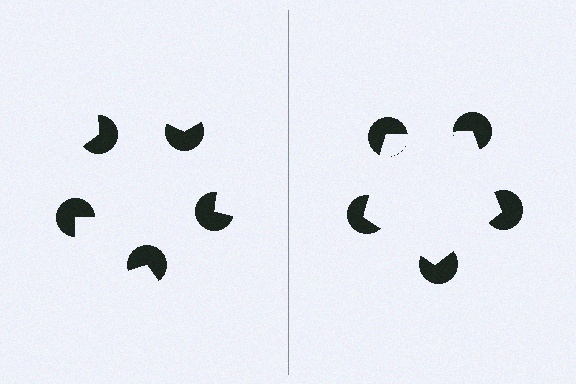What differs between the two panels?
The pac-man discs are positioned identically on both sides; only the wedge orientations differ. On the right they align to a pentagon; on the left they are misaligned.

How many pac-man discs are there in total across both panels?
10 — 5 on each side.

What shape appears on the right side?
An illusory pentagon.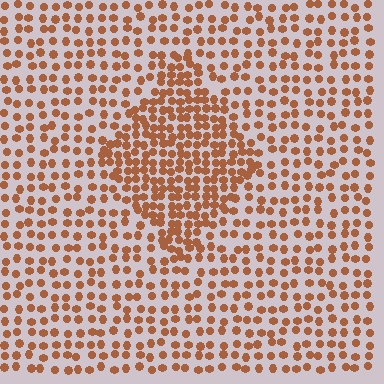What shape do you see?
I see a diamond.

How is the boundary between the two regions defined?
The boundary is defined by a change in element density (approximately 1.9x ratio). All elements are the same color, size, and shape.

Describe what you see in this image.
The image contains small brown elements arranged at two different densities. A diamond-shaped region is visible where the elements are more densely packed than the surrounding area.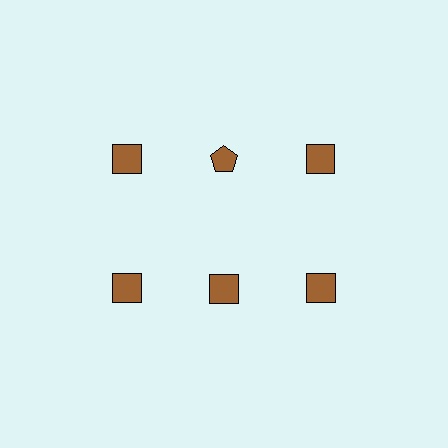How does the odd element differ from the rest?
It has a different shape: pentagon instead of square.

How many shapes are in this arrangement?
There are 6 shapes arranged in a grid pattern.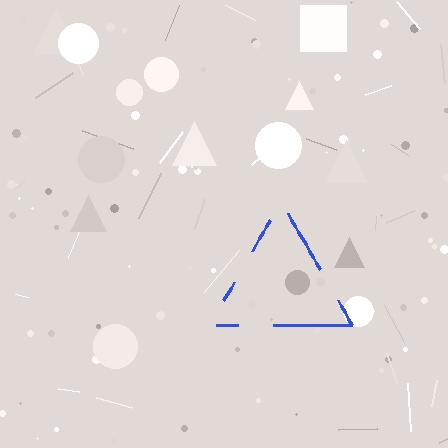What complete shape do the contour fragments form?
The contour fragments form a triangle.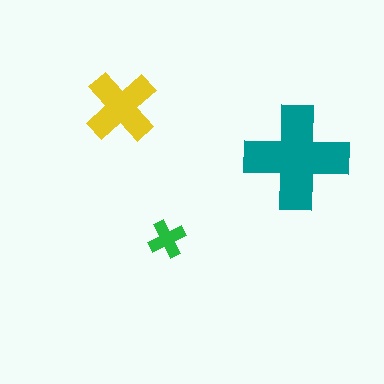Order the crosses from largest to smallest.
the teal one, the yellow one, the green one.